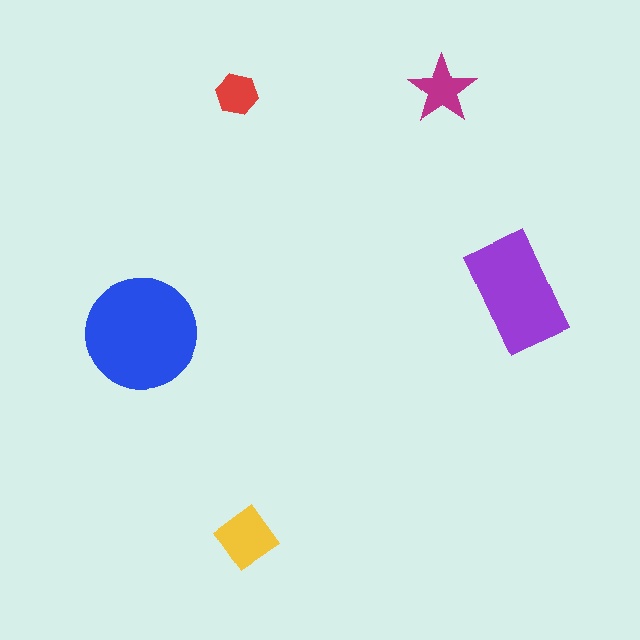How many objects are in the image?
There are 5 objects in the image.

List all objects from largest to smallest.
The blue circle, the purple rectangle, the yellow diamond, the magenta star, the red hexagon.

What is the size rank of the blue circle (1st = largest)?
1st.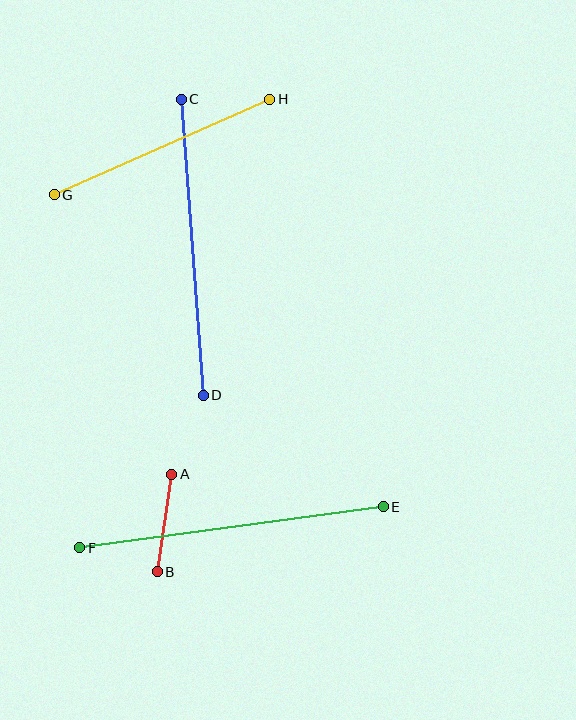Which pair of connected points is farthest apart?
Points E and F are farthest apart.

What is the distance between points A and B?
The distance is approximately 99 pixels.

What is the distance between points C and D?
The distance is approximately 297 pixels.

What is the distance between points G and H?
The distance is approximately 236 pixels.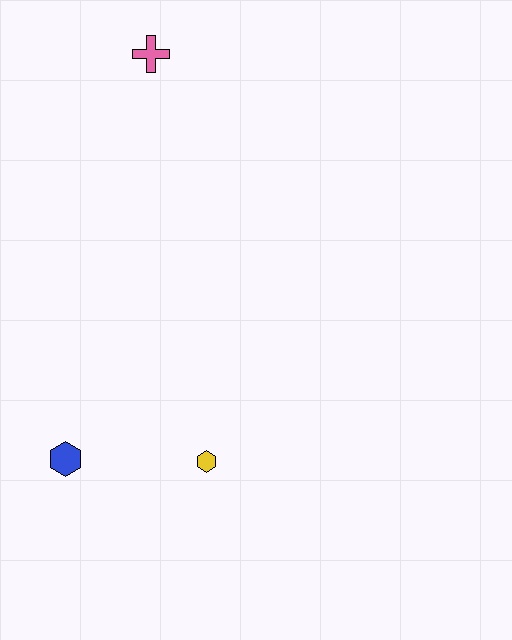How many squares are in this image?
There are no squares.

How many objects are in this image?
There are 3 objects.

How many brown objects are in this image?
There are no brown objects.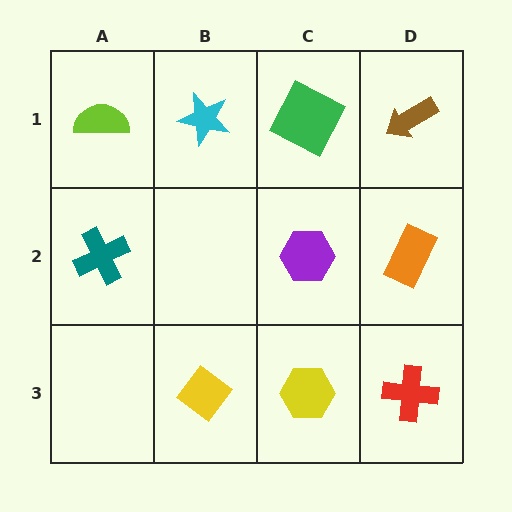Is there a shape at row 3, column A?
No, that cell is empty.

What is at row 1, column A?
A lime semicircle.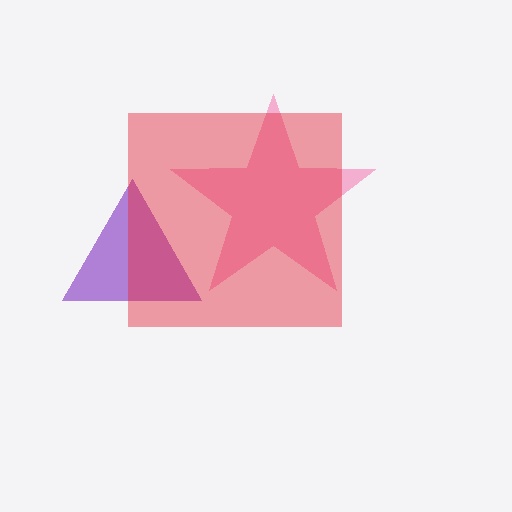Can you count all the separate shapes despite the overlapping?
Yes, there are 3 separate shapes.